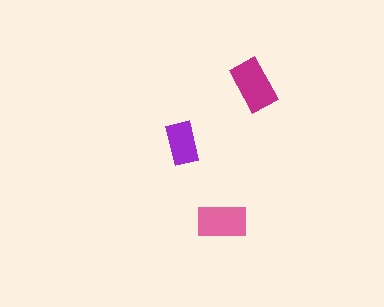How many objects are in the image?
There are 3 objects in the image.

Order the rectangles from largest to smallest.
the magenta one, the pink one, the purple one.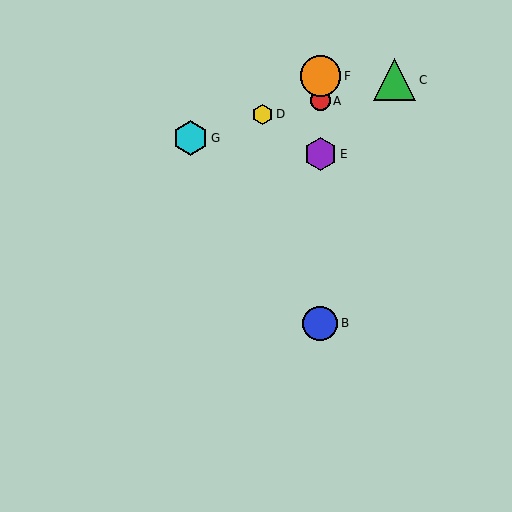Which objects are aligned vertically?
Objects A, B, E, F are aligned vertically.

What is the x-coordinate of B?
Object B is at x≈320.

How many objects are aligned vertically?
4 objects (A, B, E, F) are aligned vertically.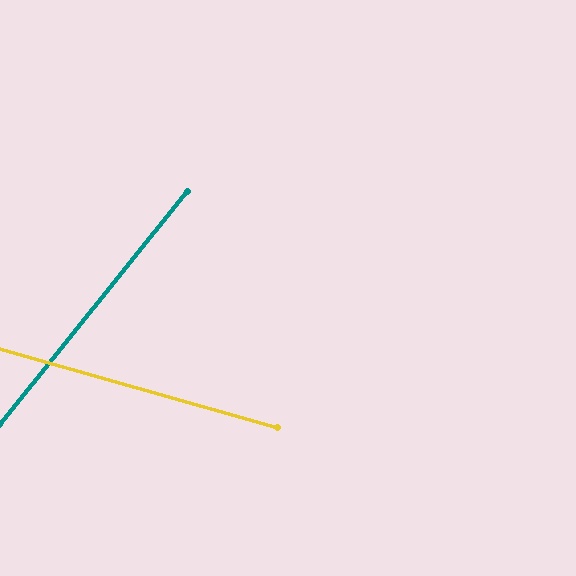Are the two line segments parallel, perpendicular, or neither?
Neither parallel nor perpendicular — they differ by about 67°.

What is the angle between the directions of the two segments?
Approximately 67 degrees.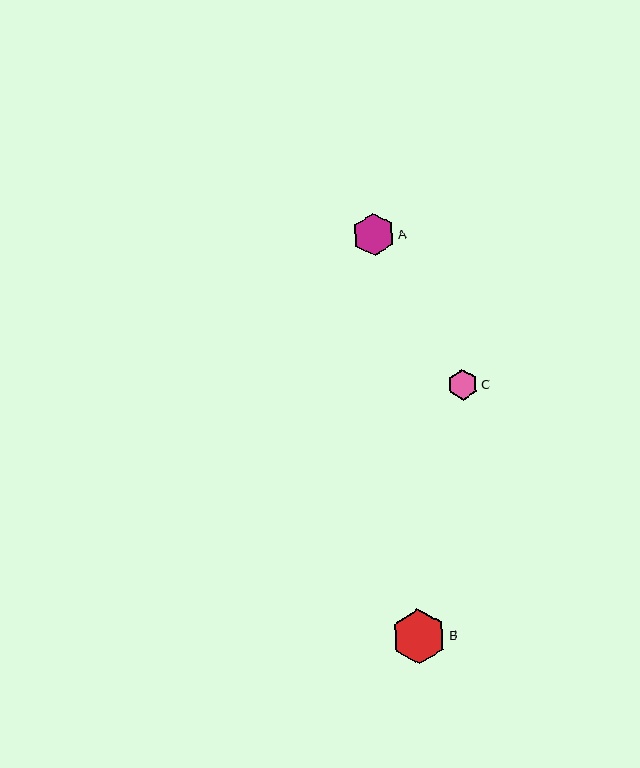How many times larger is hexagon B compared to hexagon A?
Hexagon B is approximately 1.3 times the size of hexagon A.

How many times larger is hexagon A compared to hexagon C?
Hexagon A is approximately 1.4 times the size of hexagon C.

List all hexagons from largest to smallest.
From largest to smallest: B, A, C.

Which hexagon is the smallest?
Hexagon C is the smallest with a size of approximately 31 pixels.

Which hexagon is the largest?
Hexagon B is the largest with a size of approximately 55 pixels.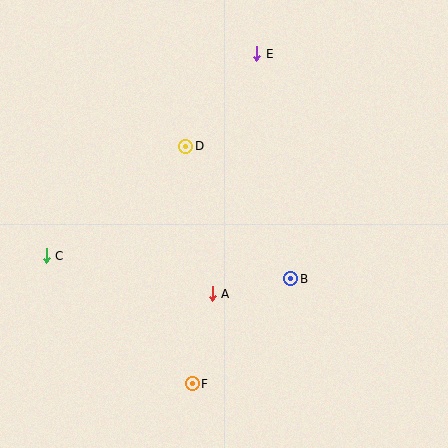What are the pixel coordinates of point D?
Point D is at (186, 146).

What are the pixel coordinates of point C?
Point C is at (46, 256).